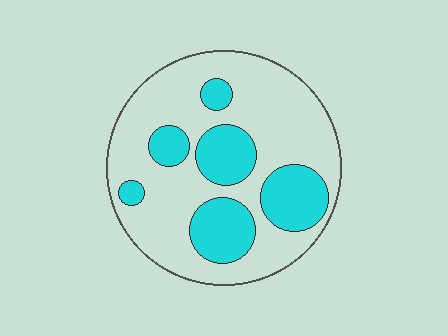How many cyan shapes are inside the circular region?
6.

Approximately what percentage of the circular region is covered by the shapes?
Approximately 30%.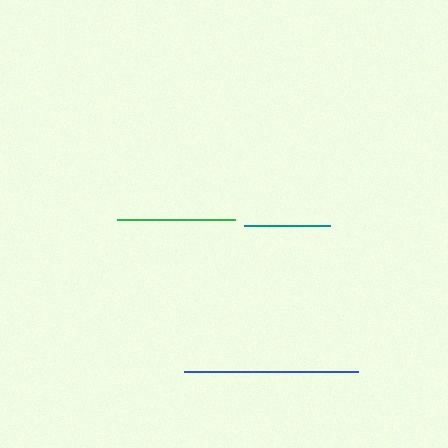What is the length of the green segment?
The green segment is approximately 118 pixels long.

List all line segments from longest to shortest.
From longest to shortest: blue, green, teal.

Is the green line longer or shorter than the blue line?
The blue line is longer than the green line.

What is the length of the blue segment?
The blue segment is approximately 174 pixels long.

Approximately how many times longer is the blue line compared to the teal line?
The blue line is approximately 2.0 times the length of the teal line.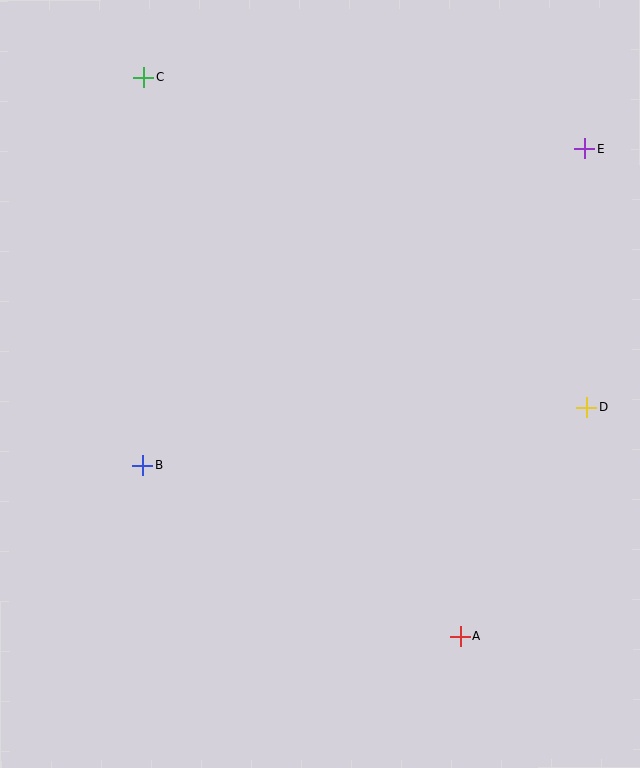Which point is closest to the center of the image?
Point B at (143, 466) is closest to the center.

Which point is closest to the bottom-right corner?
Point A is closest to the bottom-right corner.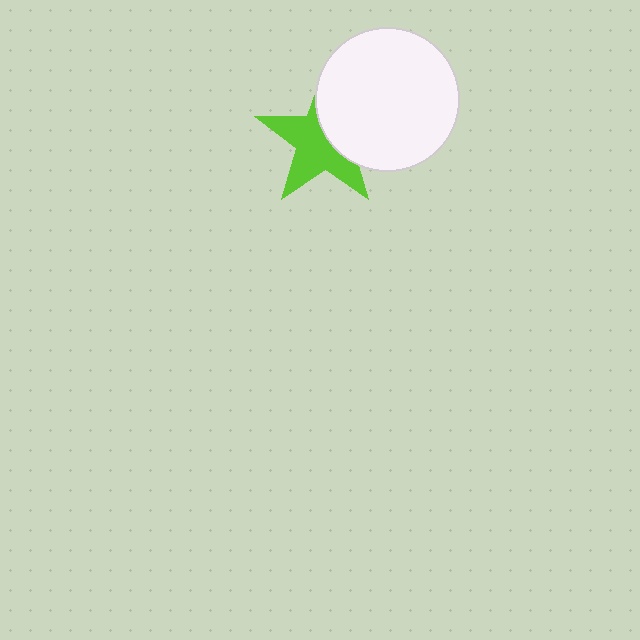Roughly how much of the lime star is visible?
About half of it is visible (roughly 59%).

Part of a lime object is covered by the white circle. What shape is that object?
It is a star.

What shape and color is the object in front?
The object in front is a white circle.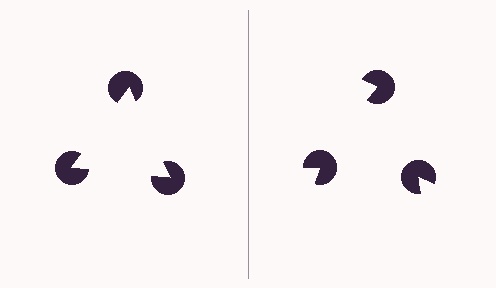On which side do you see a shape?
An illusory triangle appears on the left side. On the right side the wedge cuts are rotated, so no coherent shape forms.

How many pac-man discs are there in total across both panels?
6 — 3 on each side.